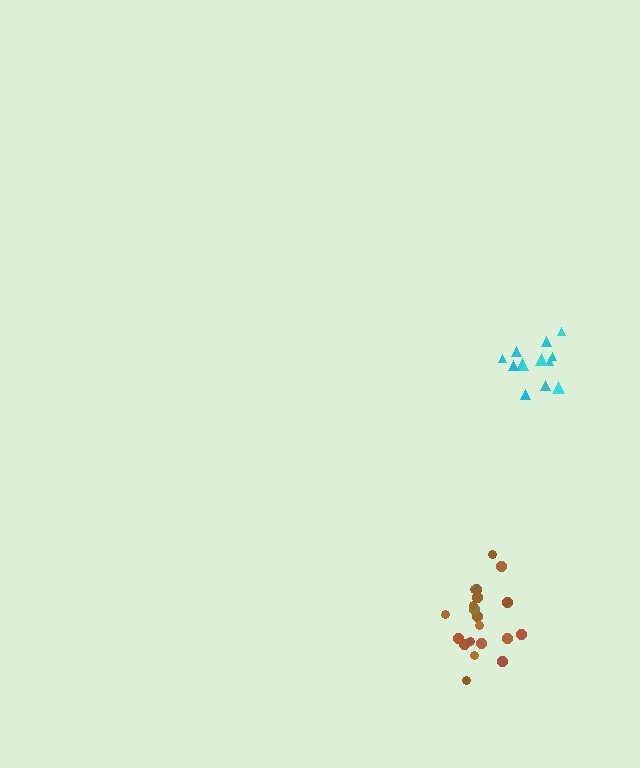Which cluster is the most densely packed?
Brown.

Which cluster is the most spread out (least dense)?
Cyan.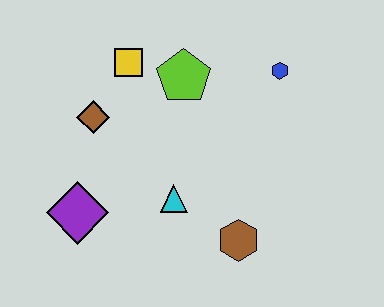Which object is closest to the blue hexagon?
The lime pentagon is closest to the blue hexagon.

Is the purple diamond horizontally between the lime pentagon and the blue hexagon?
No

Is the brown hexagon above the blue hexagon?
No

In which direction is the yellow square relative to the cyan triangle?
The yellow square is above the cyan triangle.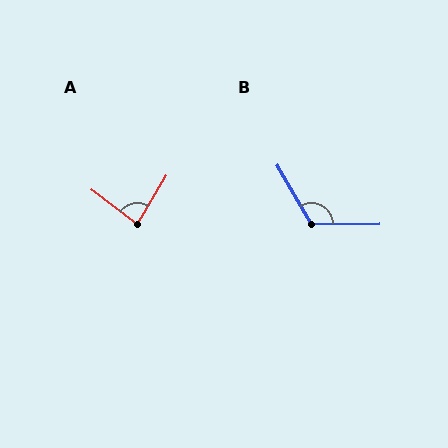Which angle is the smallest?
A, at approximately 84 degrees.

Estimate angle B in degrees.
Approximately 119 degrees.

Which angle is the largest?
B, at approximately 119 degrees.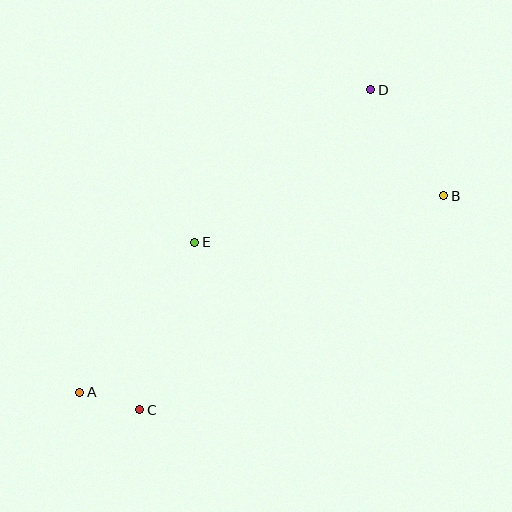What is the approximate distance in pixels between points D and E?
The distance between D and E is approximately 233 pixels.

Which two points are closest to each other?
Points A and C are closest to each other.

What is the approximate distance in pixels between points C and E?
The distance between C and E is approximately 176 pixels.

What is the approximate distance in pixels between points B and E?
The distance between B and E is approximately 253 pixels.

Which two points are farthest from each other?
Points A and D are farthest from each other.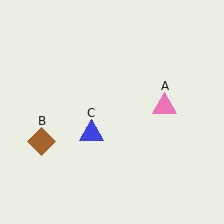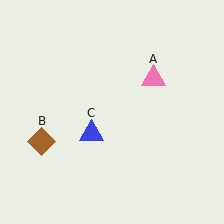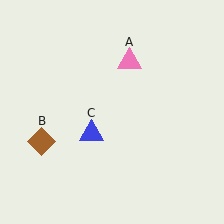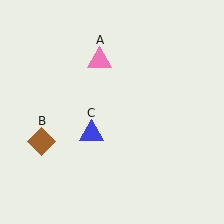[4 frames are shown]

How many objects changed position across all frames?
1 object changed position: pink triangle (object A).